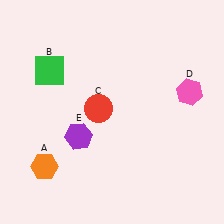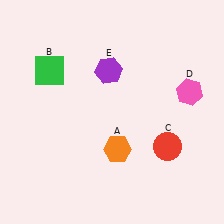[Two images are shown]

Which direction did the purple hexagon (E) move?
The purple hexagon (E) moved up.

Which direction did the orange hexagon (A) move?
The orange hexagon (A) moved right.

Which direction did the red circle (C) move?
The red circle (C) moved right.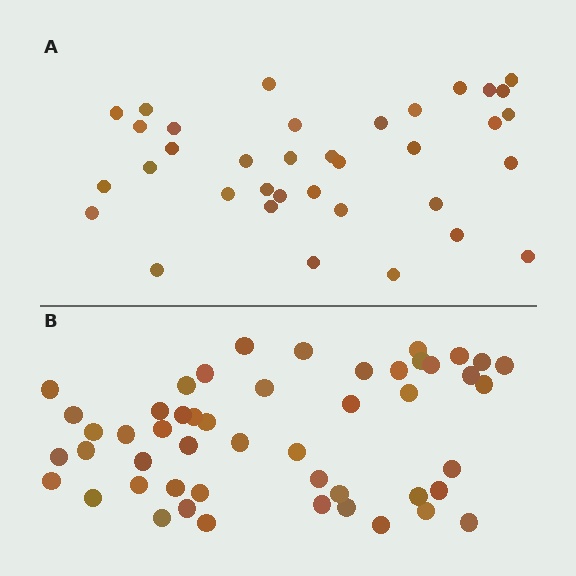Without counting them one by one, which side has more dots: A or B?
Region B (the bottom region) has more dots.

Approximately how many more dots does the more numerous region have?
Region B has approximately 15 more dots than region A.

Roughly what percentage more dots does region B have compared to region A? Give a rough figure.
About 40% more.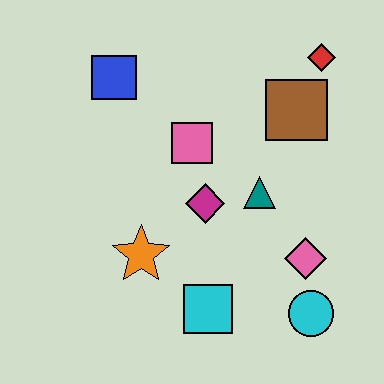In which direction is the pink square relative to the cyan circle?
The pink square is above the cyan circle.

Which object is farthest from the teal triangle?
The blue square is farthest from the teal triangle.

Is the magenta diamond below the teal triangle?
Yes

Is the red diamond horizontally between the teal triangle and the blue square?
No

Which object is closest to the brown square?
The red diamond is closest to the brown square.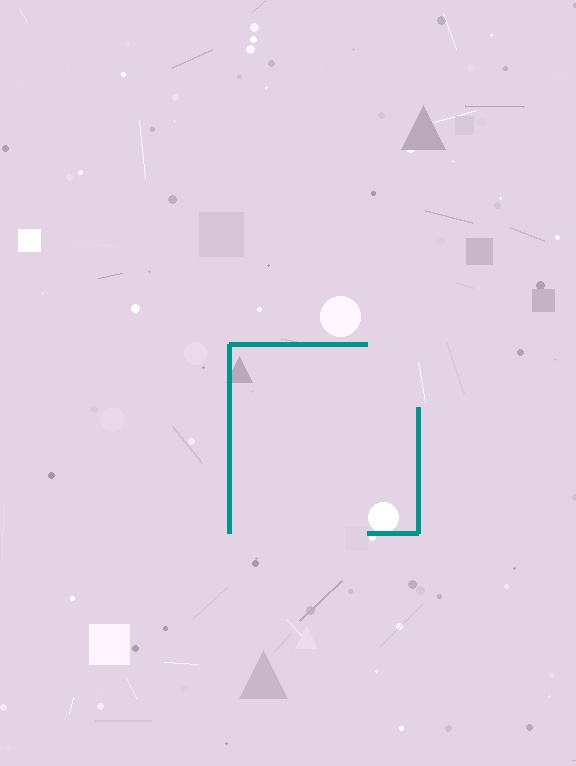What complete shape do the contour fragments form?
The contour fragments form a square.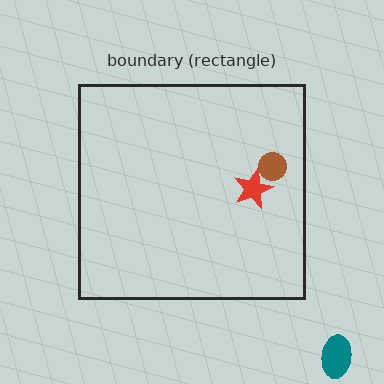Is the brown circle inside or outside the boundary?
Inside.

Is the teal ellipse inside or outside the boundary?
Outside.